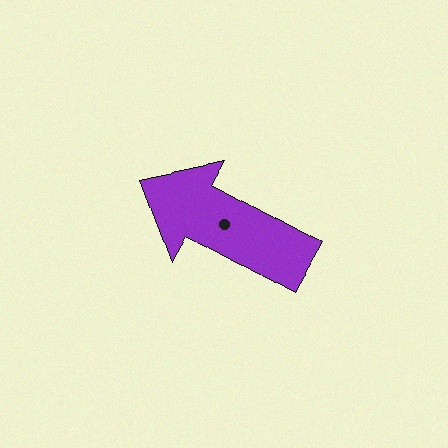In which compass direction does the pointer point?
Northwest.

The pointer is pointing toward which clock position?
Roughly 10 o'clock.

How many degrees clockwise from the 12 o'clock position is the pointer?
Approximately 299 degrees.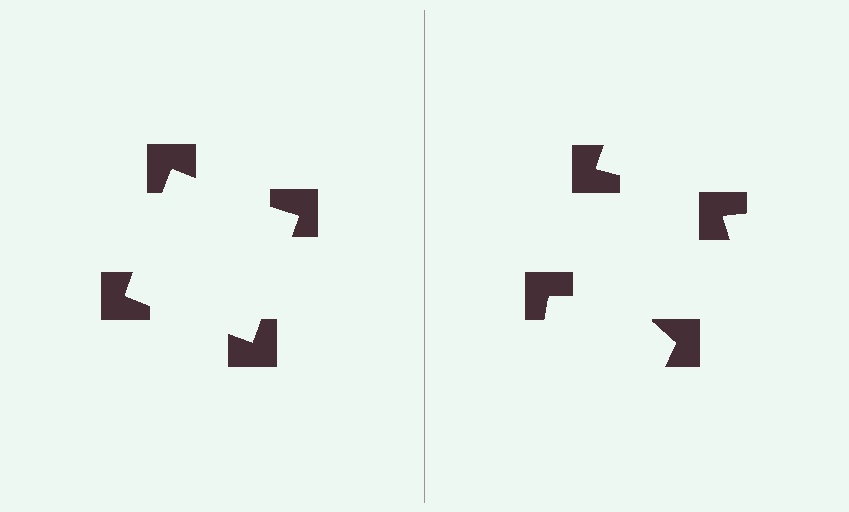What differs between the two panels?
The notched squares are positioned identically on both sides; only the wedge orientations differ. On the left they align to a square; on the right they are misaligned.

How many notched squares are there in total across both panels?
8 — 4 on each side.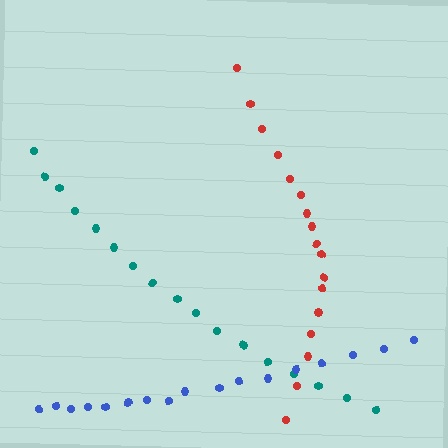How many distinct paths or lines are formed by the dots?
There are 3 distinct paths.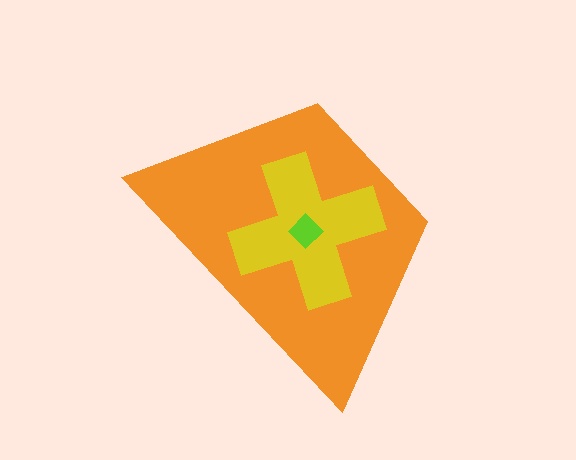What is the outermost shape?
The orange trapezoid.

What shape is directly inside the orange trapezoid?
The yellow cross.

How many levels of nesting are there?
3.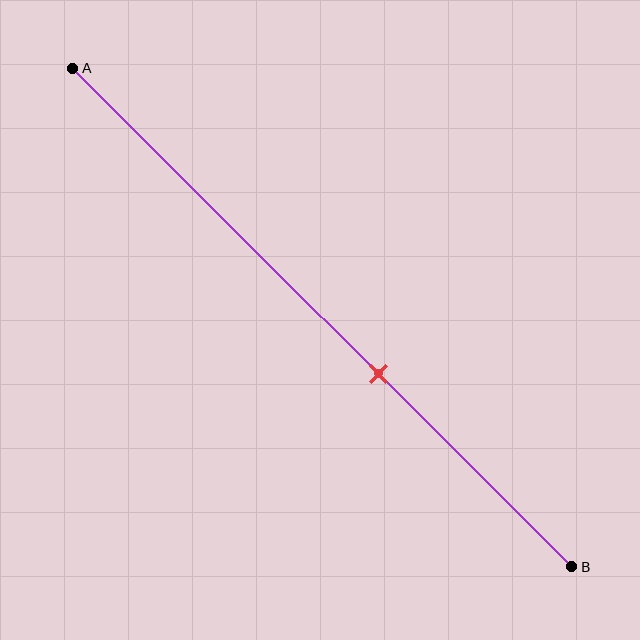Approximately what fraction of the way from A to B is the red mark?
The red mark is approximately 60% of the way from A to B.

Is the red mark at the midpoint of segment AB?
No, the mark is at about 60% from A, not at the 50% midpoint.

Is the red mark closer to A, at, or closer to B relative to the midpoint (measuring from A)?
The red mark is closer to point B than the midpoint of segment AB.